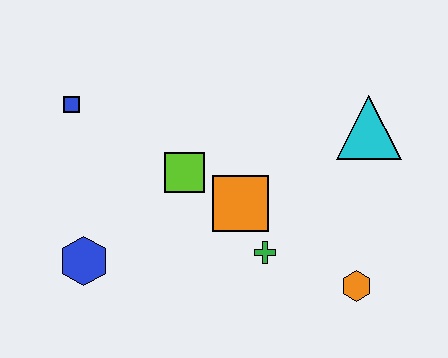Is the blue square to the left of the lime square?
Yes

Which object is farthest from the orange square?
The blue square is farthest from the orange square.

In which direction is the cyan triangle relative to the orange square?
The cyan triangle is to the right of the orange square.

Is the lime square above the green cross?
Yes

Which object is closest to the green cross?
The orange square is closest to the green cross.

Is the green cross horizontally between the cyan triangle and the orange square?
Yes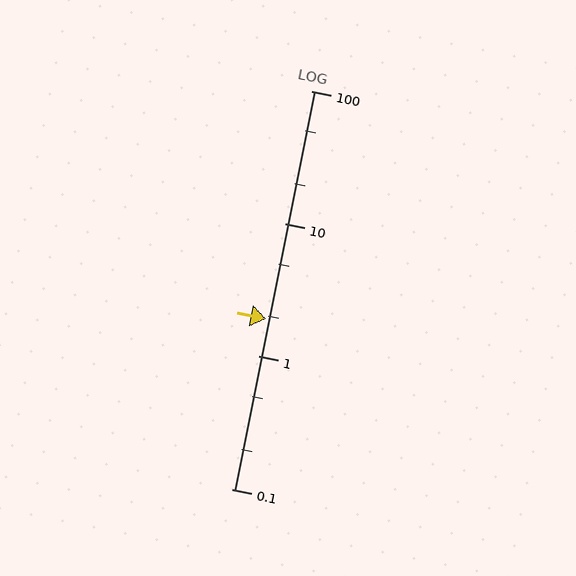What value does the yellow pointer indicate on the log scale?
The pointer indicates approximately 1.9.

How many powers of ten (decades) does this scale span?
The scale spans 3 decades, from 0.1 to 100.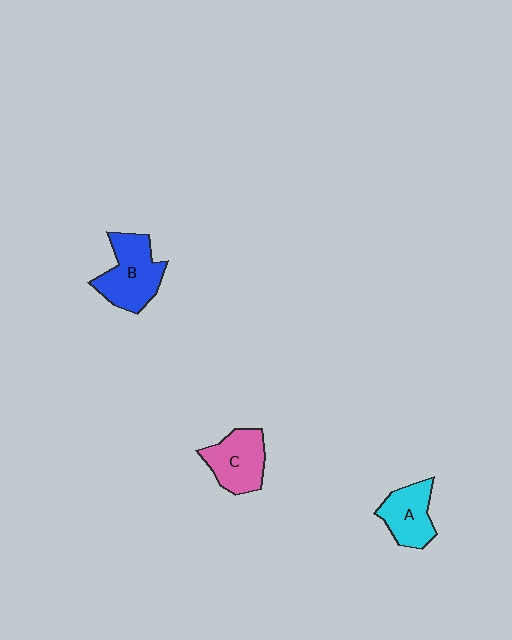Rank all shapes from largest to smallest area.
From largest to smallest: B (blue), C (pink), A (cyan).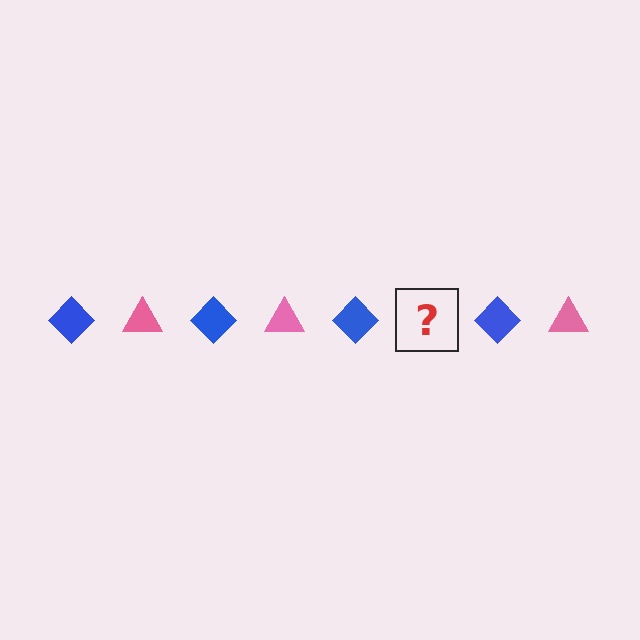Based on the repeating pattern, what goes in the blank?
The blank should be a pink triangle.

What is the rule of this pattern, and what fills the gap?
The rule is that the pattern alternates between blue diamond and pink triangle. The gap should be filled with a pink triangle.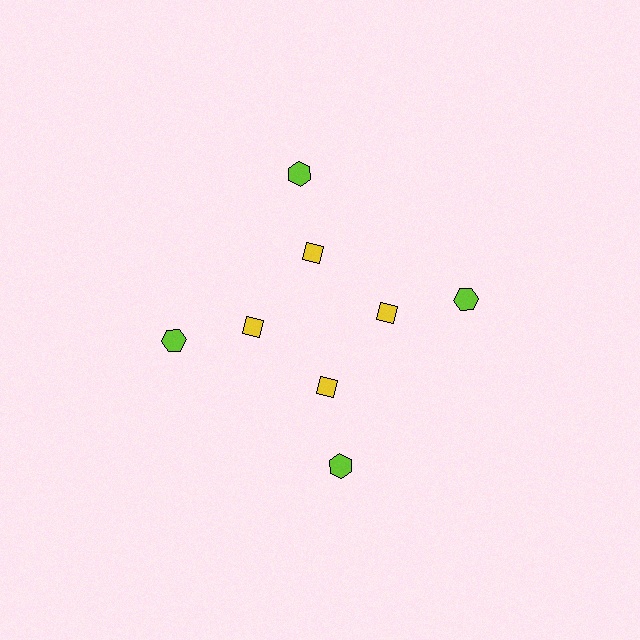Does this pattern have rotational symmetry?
Yes, this pattern has 4-fold rotational symmetry. It looks the same after rotating 90 degrees around the center.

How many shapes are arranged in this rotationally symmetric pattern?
There are 8 shapes, arranged in 4 groups of 2.